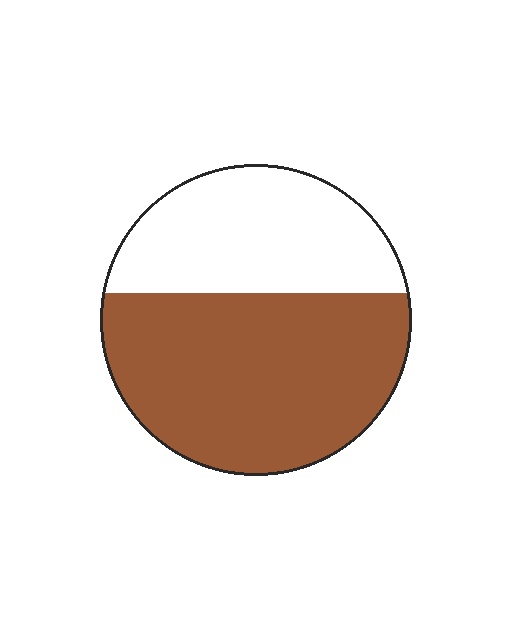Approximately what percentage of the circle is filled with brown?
Approximately 60%.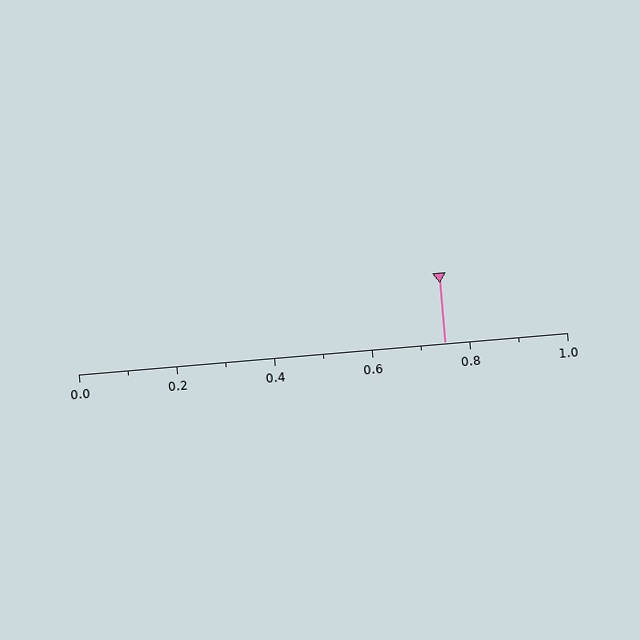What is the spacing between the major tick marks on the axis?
The major ticks are spaced 0.2 apart.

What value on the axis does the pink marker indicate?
The marker indicates approximately 0.75.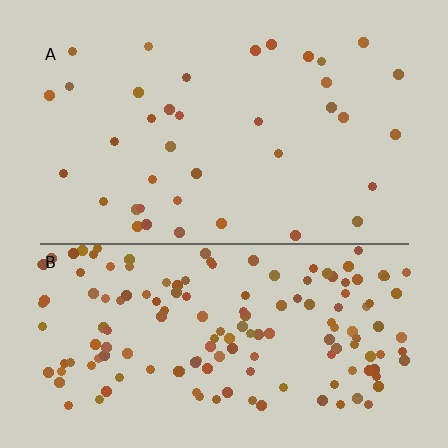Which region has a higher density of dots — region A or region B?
B (the bottom).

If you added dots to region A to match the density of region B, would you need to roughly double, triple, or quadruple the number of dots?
Approximately quadruple.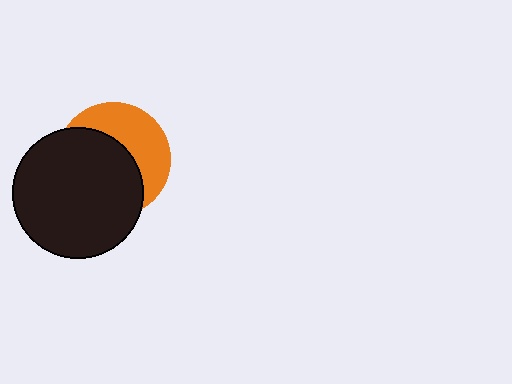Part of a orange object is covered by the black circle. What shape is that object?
It is a circle.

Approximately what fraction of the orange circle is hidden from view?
Roughly 58% of the orange circle is hidden behind the black circle.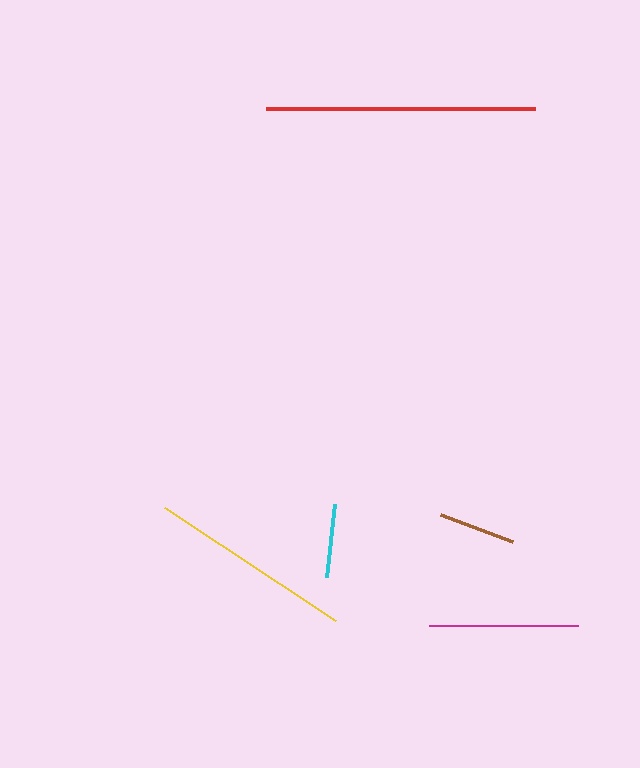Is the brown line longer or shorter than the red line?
The red line is longer than the brown line.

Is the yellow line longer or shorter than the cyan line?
The yellow line is longer than the cyan line.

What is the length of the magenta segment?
The magenta segment is approximately 150 pixels long.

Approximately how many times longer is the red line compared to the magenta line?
The red line is approximately 1.8 times the length of the magenta line.